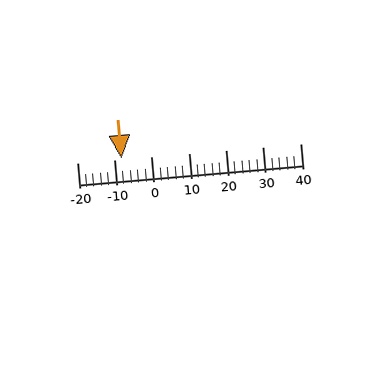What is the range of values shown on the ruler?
The ruler shows values from -20 to 40.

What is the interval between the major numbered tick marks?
The major tick marks are spaced 10 units apart.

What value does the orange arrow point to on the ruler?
The orange arrow points to approximately -8.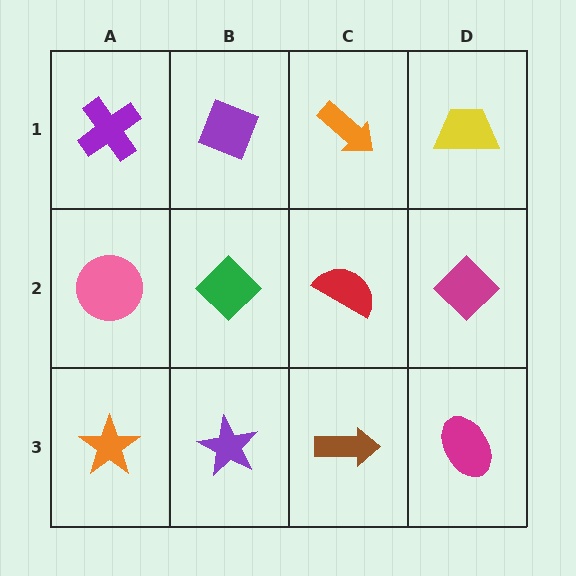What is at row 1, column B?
A purple diamond.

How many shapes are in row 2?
4 shapes.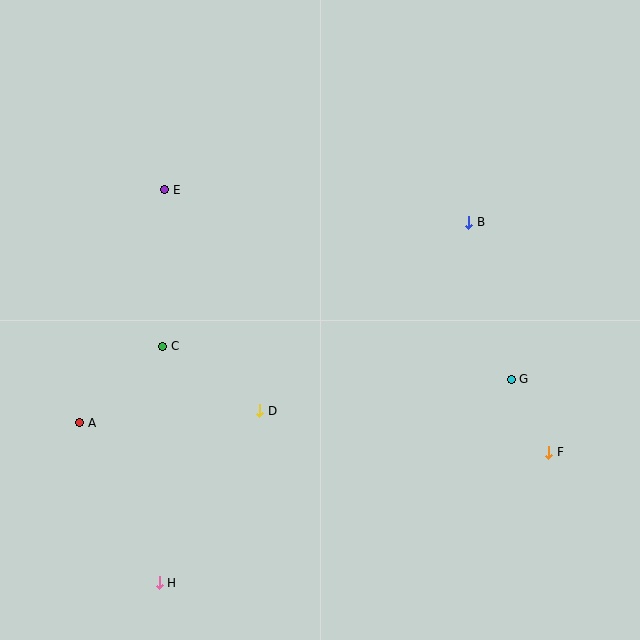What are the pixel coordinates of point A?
Point A is at (80, 423).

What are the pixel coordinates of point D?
Point D is at (260, 411).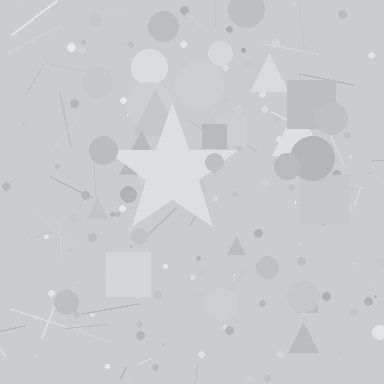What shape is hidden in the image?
A star is hidden in the image.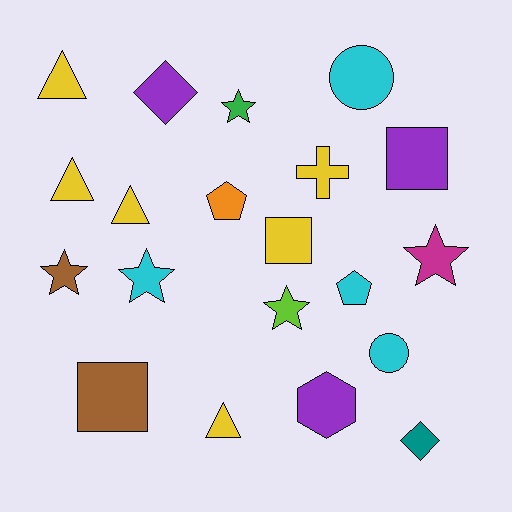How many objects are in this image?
There are 20 objects.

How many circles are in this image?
There are 2 circles.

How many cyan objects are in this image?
There are 4 cyan objects.